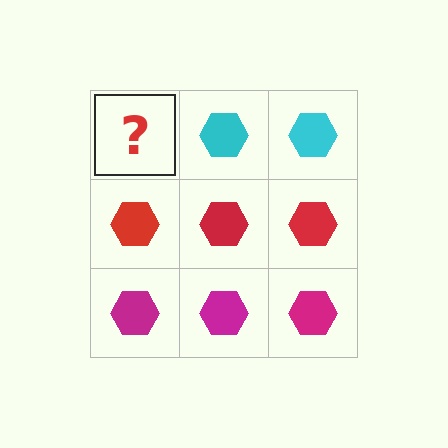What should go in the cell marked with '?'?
The missing cell should contain a cyan hexagon.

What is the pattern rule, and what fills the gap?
The rule is that each row has a consistent color. The gap should be filled with a cyan hexagon.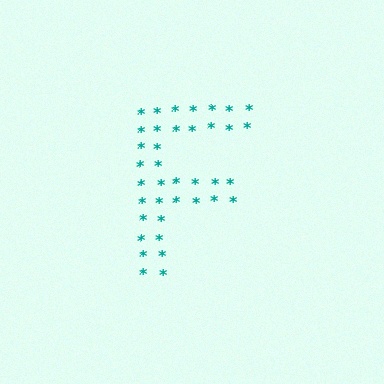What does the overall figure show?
The overall figure shows the letter F.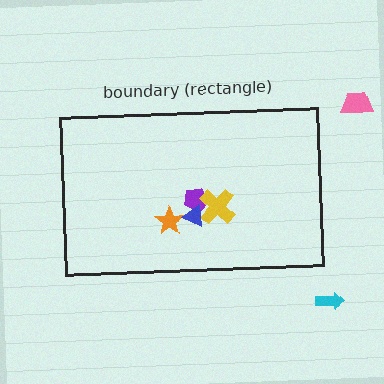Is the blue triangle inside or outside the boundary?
Inside.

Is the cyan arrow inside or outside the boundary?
Outside.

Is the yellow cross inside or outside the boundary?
Inside.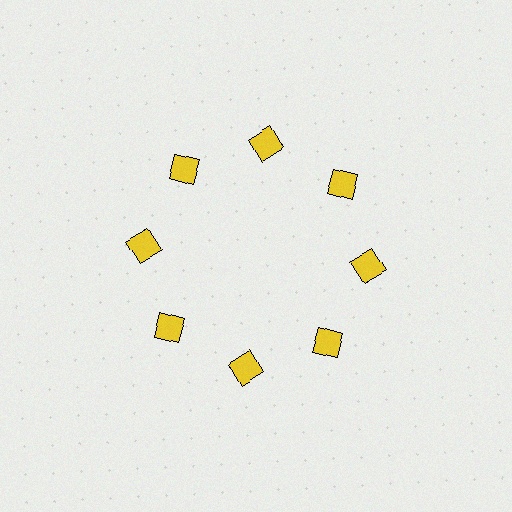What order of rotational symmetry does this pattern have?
This pattern has 8-fold rotational symmetry.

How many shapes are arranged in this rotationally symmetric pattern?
There are 8 shapes, arranged in 8 groups of 1.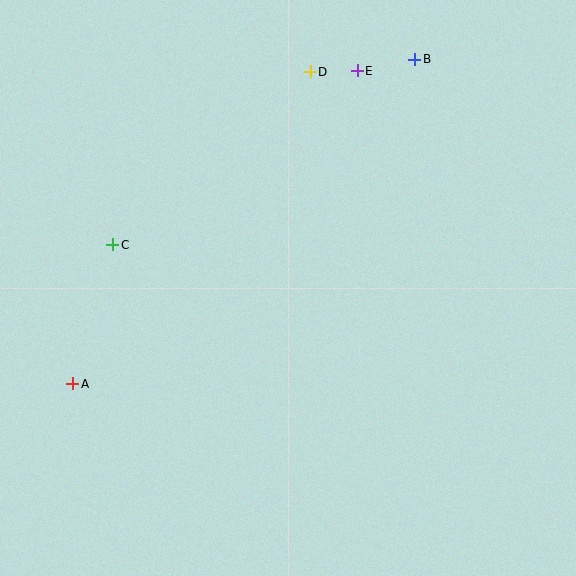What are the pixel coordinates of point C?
Point C is at (113, 245).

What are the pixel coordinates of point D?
Point D is at (310, 72).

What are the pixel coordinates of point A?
Point A is at (73, 384).